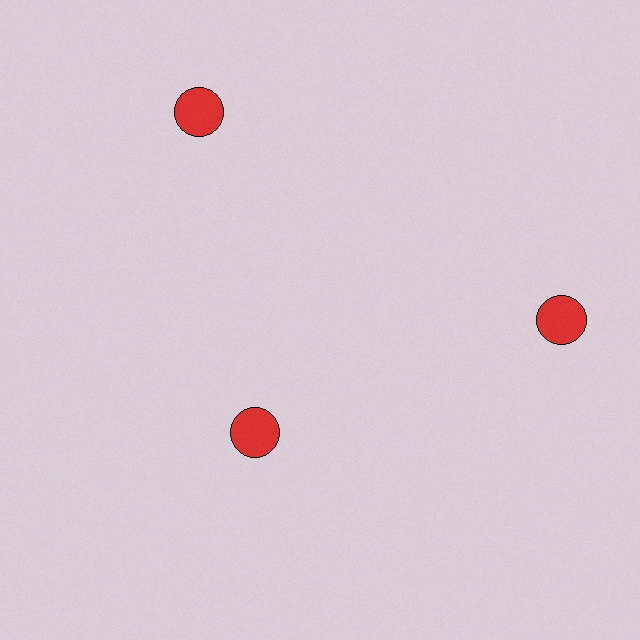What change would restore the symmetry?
The symmetry would be restored by moving it outward, back onto the ring so that all 3 circles sit at equal angles and equal distance from the center.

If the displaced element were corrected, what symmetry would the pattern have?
It would have 3-fold rotational symmetry — the pattern would map onto itself every 120 degrees.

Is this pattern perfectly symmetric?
No. The 3 red circles are arranged in a ring, but one element near the 7 o'clock position is pulled inward toward the center, breaking the 3-fold rotational symmetry.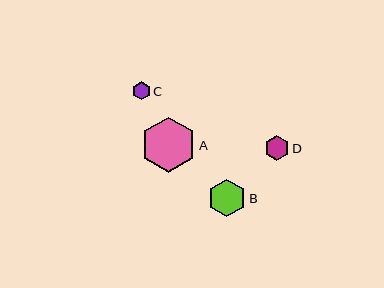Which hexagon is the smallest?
Hexagon C is the smallest with a size of approximately 18 pixels.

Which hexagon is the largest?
Hexagon A is the largest with a size of approximately 55 pixels.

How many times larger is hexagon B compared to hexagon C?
Hexagon B is approximately 2.0 times the size of hexagon C.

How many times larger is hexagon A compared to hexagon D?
Hexagon A is approximately 2.2 times the size of hexagon D.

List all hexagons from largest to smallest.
From largest to smallest: A, B, D, C.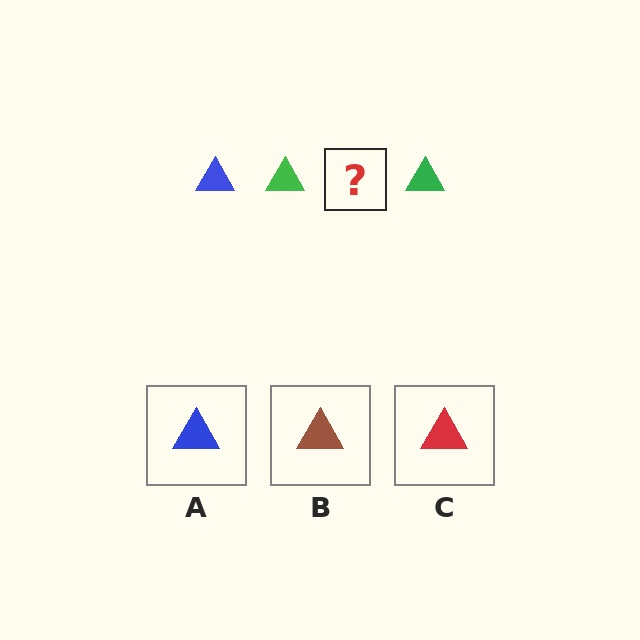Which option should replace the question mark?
Option A.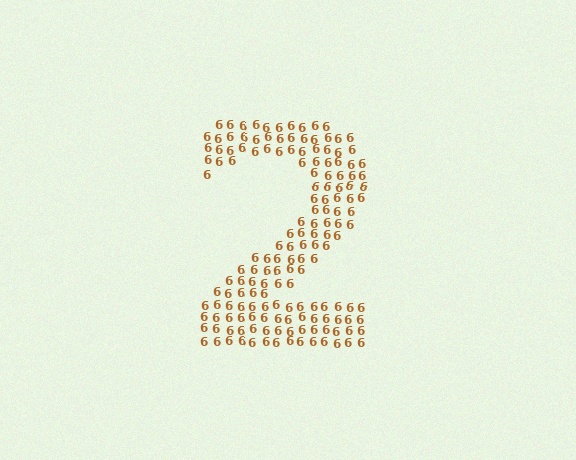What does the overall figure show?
The overall figure shows the digit 2.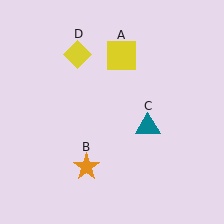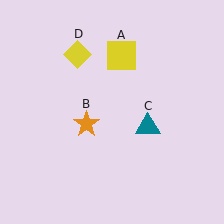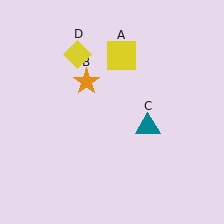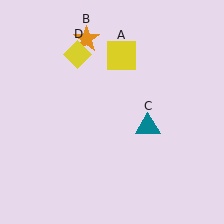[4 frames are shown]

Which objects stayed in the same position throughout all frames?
Yellow square (object A) and teal triangle (object C) and yellow diamond (object D) remained stationary.